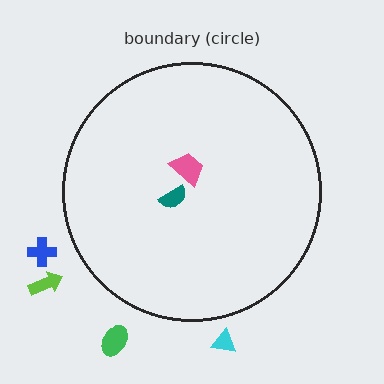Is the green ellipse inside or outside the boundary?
Outside.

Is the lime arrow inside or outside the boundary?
Outside.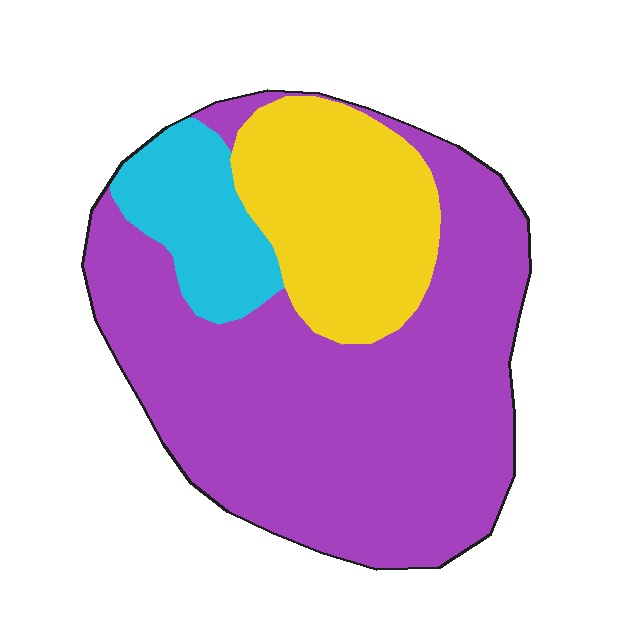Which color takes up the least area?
Cyan, at roughly 10%.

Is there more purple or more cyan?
Purple.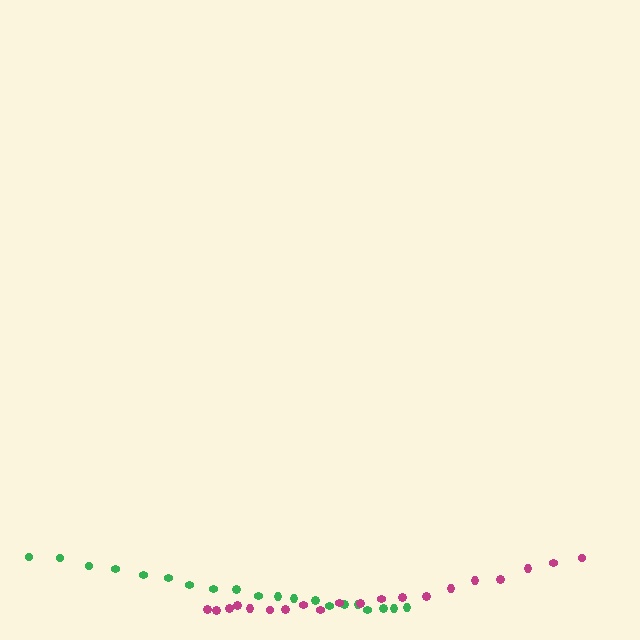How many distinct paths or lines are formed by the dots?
There are 2 distinct paths.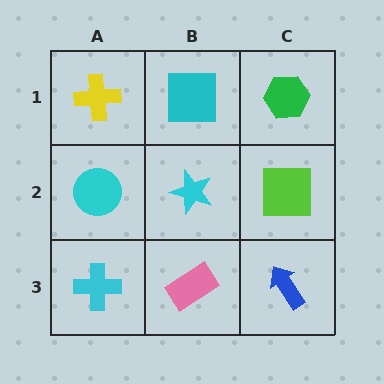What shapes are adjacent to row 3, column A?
A cyan circle (row 2, column A), a pink rectangle (row 3, column B).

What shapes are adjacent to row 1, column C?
A lime square (row 2, column C), a cyan square (row 1, column B).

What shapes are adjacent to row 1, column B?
A cyan star (row 2, column B), a yellow cross (row 1, column A), a green hexagon (row 1, column C).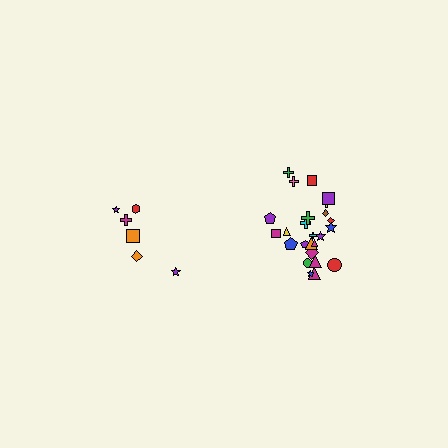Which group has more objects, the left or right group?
The right group.